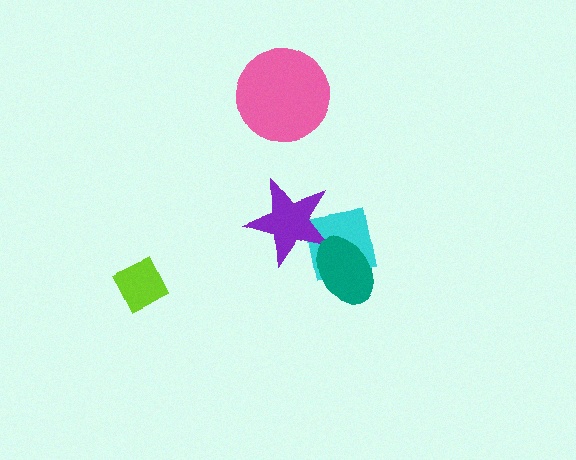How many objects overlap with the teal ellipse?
2 objects overlap with the teal ellipse.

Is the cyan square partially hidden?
Yes, it is partially covered by another shape.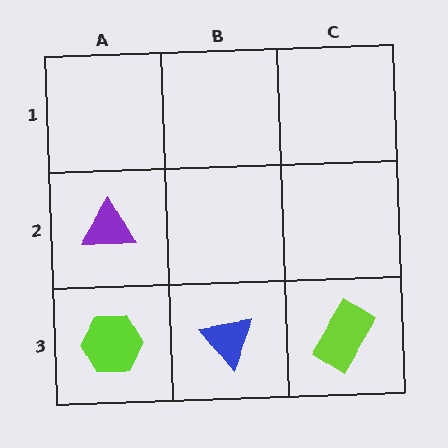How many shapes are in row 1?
0 shapes.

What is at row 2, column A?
A purple triangle.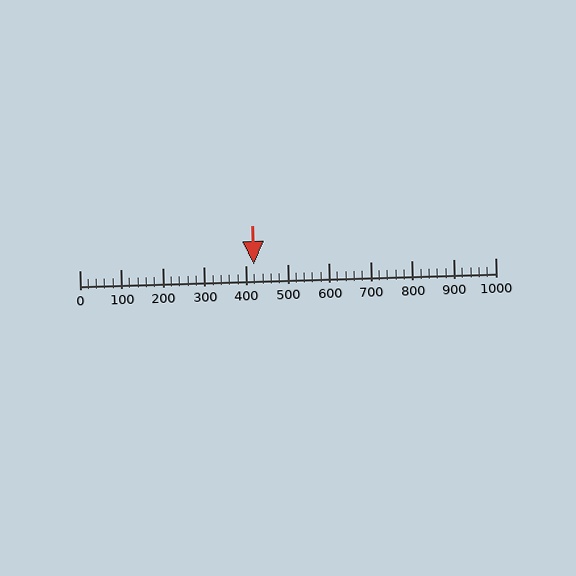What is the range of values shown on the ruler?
The ruler shows values from 0 to 1000.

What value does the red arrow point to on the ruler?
The red arrow points to approximately 420.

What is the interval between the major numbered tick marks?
The major tick marks are spaced 100 units apart.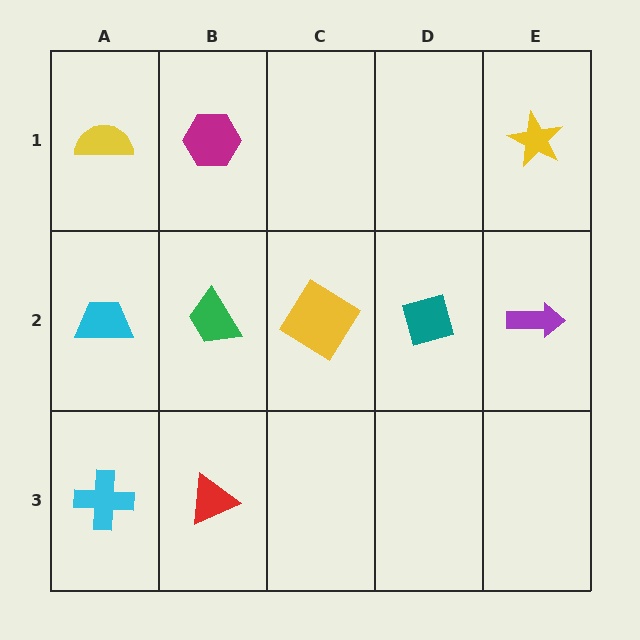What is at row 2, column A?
A cyan trapezoid.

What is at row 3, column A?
A cyan cross.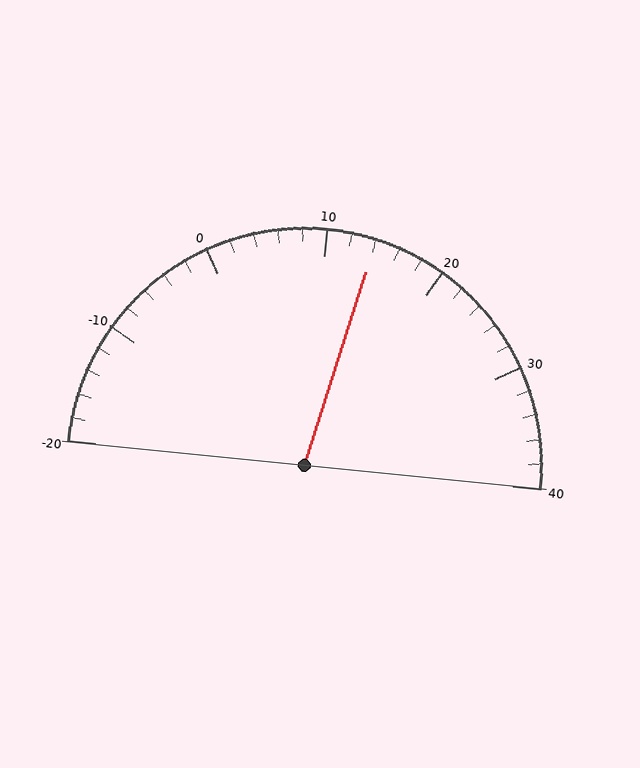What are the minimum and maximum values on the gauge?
The gauge ranges from -20 to 40.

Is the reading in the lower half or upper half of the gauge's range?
The reading is in the upper half of the range (-20 to 40).